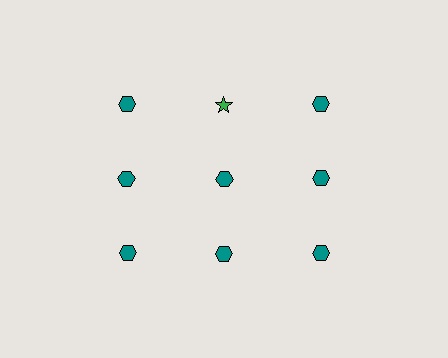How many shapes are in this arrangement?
There are 9 shapes arranged in a grid pattern.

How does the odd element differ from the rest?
It differs in both color (green instead of teal) and shape (star instead of hexagon).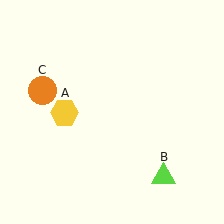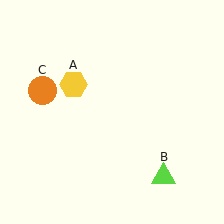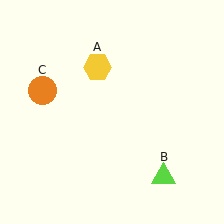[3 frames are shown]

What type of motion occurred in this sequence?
The yellow hexagon (object A) rotated clockwise around the center of the scene.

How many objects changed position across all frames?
1 object changed position: yellow hexagon (object A).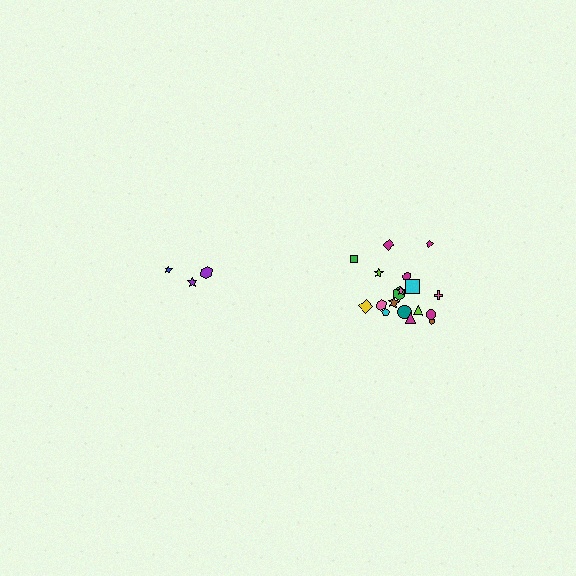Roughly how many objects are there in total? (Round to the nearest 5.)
Roughly 20 objects in total.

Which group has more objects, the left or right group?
The right group.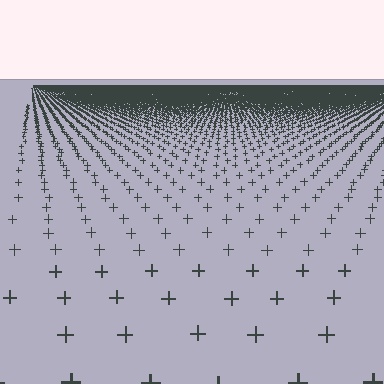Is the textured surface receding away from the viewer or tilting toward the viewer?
The surface is receding away from the viewer. Texture elements get smaller and denser toward the top.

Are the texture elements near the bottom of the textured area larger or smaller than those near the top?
Larger. Near the bottom, elements are closer to the viewer and appear at a bigger on-screen size.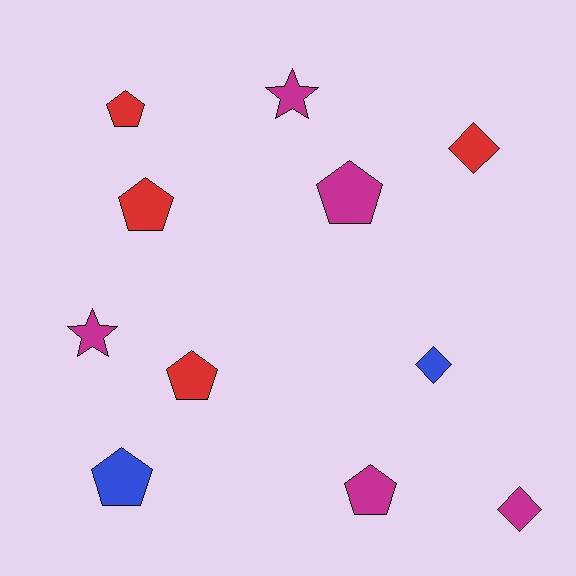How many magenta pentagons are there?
There are 2 magenta pentagons.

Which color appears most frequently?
Magenta, with 5 objects.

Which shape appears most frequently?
Pentagon, with 6 objects.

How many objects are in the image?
There are 11 objects.